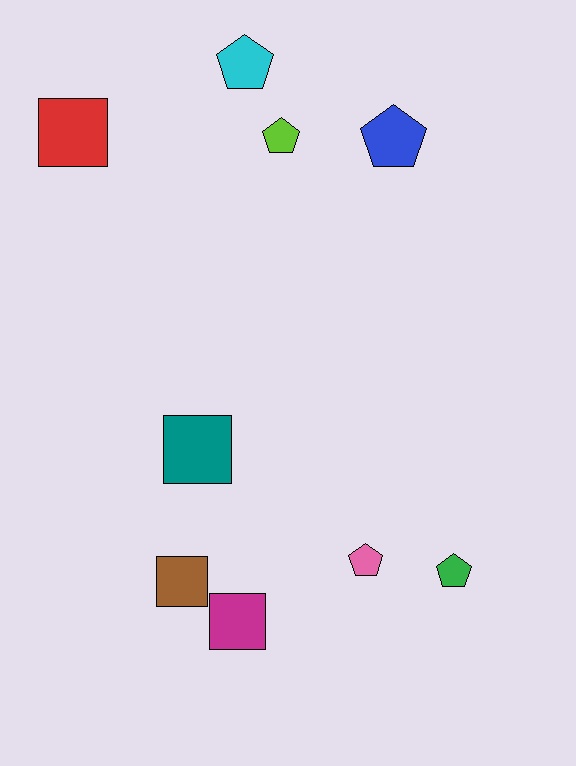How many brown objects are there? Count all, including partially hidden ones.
There is 1 brown object.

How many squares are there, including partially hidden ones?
There are 4 squares.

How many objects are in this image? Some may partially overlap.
There are 9 objects.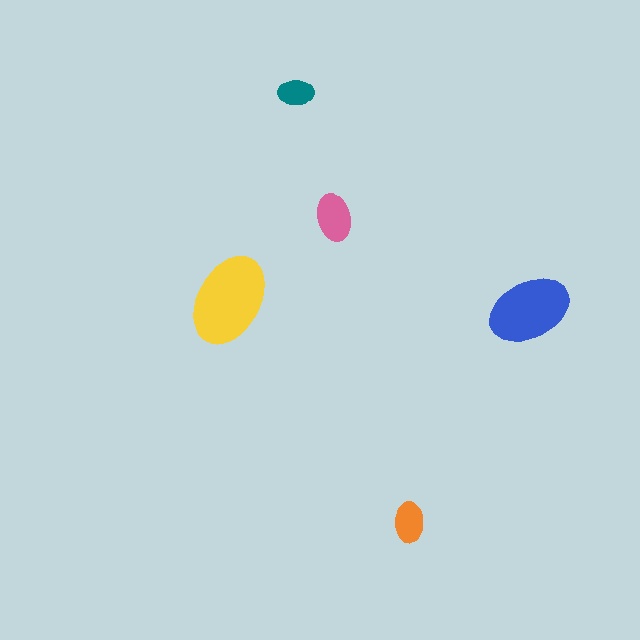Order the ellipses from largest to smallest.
the yellow one, the blue one, the pink one, the orange one, the teal one.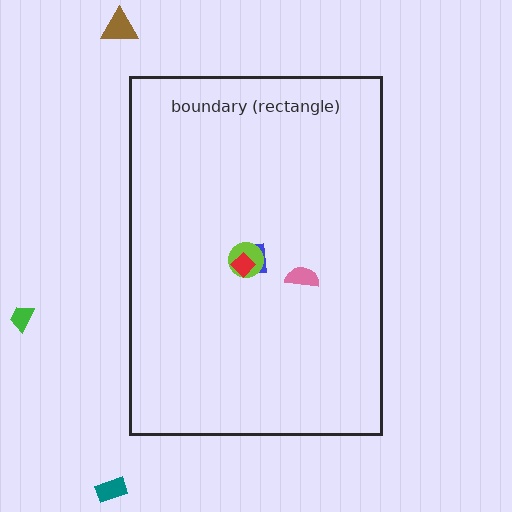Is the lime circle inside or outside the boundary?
Inside.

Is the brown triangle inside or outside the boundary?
Outside.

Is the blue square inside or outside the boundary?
Inside.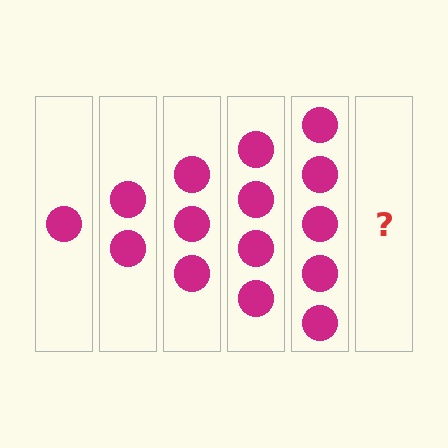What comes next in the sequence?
The next element should be 6 circles.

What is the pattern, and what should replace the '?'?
The pattern is that each step adds one more circle. The '?' should be 6 circles.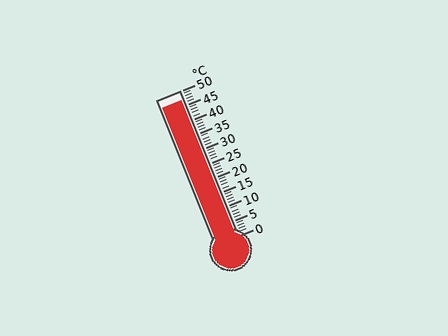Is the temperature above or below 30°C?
The temperature is above 30°C.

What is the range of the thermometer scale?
The thermometer scale ranges from 0°C to 50°C.